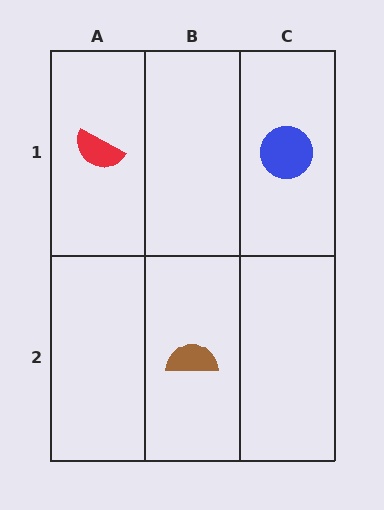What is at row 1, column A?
A red semicircle.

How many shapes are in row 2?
1 shape.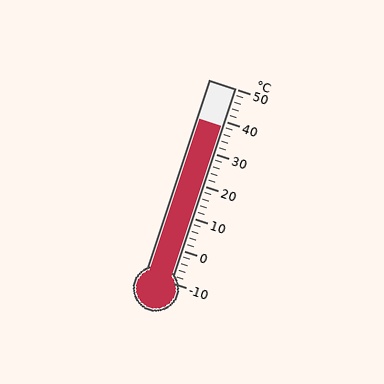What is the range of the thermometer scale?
The thermometer scale ranges from -10°C to 50°C.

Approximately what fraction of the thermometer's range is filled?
The thermometer is filled to approximately 80% of its range.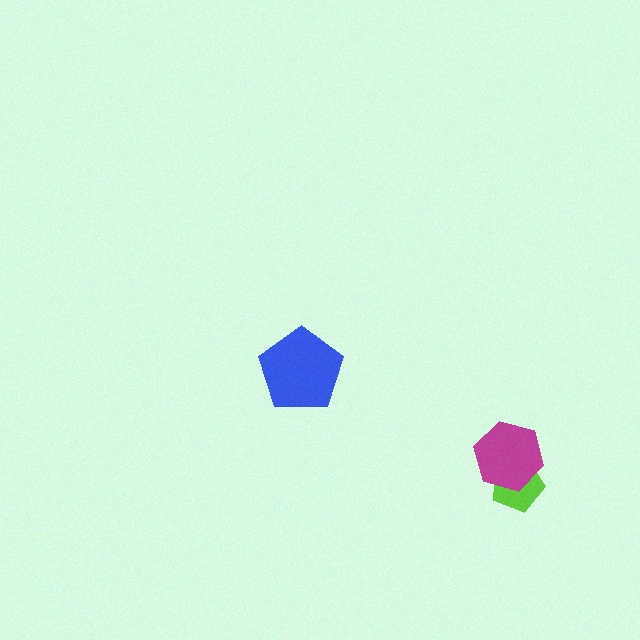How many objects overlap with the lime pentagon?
1 object overlaps with the lime pentagon.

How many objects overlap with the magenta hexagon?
1 object overlaps with the magenta hexagon.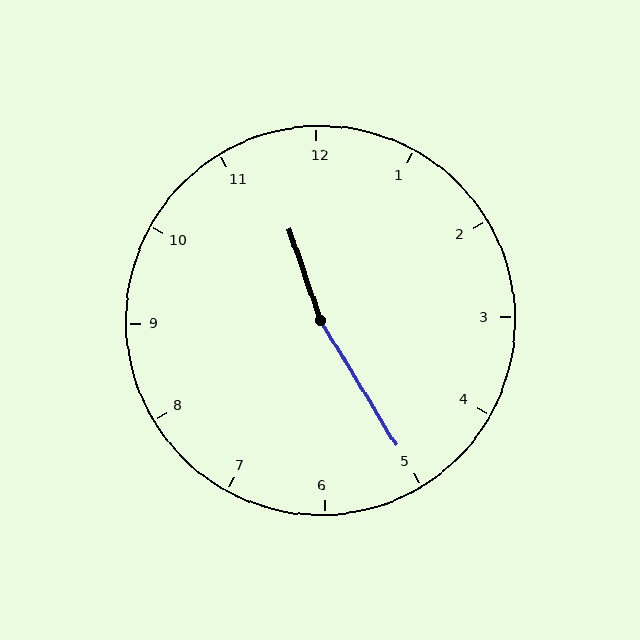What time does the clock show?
11:25.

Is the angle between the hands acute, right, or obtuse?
It is obtuse.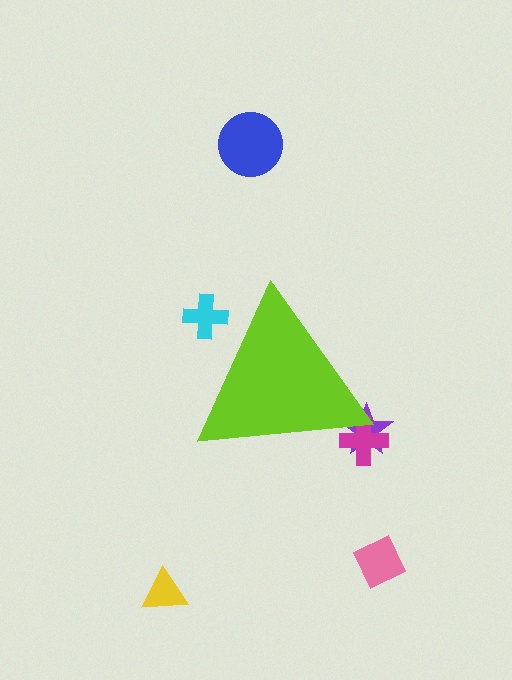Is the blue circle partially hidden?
No, the blue circle is fully visible.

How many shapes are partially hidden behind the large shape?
3 shapes are partially hidden.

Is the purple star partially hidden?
Yes, the purple star is partially hidden behind the lime triangle.